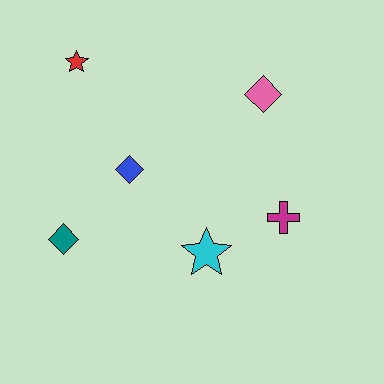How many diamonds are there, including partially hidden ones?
There are 3 diamonds.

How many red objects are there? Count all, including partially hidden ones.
There is 1 red object.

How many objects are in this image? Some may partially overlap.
There are 6 objects.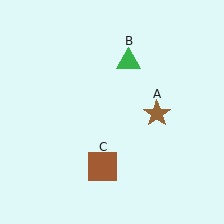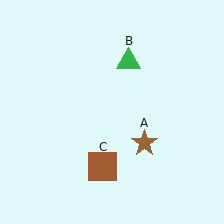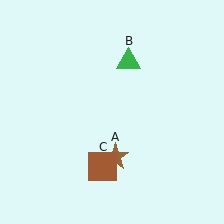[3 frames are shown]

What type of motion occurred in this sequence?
The brown star (object A) rotated clockwise around the center of the scene.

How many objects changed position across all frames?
1 object changed position: brown star (object A).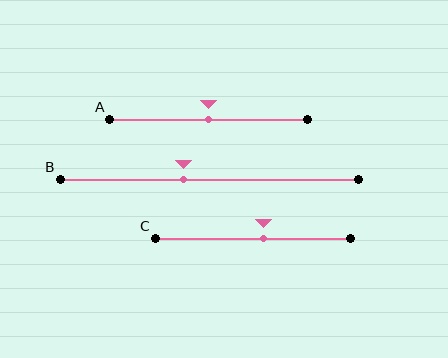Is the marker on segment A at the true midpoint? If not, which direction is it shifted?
Yes, the marker on segment A is at the true midpoint.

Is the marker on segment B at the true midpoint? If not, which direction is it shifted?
No, the marker on segment B is shifted to the left by about 9% of the segment length.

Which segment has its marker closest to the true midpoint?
Segment A has its marker closest to the true midpoint.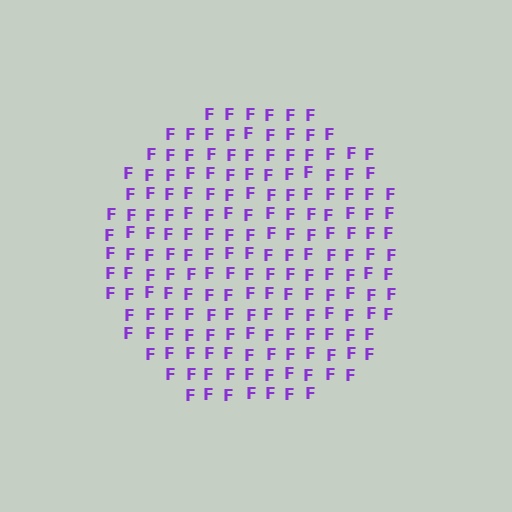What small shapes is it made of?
It is made of small letter F's.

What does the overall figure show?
The overall figure shows a circle.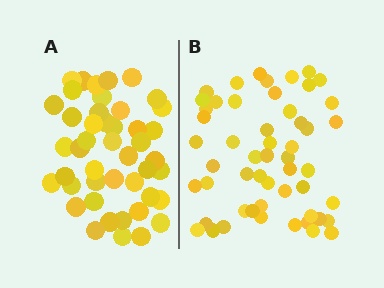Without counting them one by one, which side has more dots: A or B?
Region B (the right region) has more dots.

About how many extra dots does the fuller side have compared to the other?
Region B has roughly 8 or so more dots than region A.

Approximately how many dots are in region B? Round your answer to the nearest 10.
About 50 dots. (The exact count is 53, which rounds to 50.)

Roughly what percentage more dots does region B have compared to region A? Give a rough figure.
About 20% more.